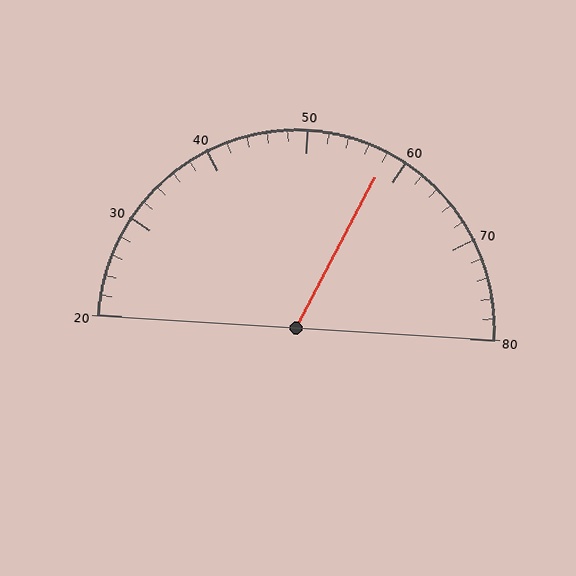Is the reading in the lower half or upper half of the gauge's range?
The reading is in the upper half of the range (20 to 80).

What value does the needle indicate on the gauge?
The needle indicates approximately 58.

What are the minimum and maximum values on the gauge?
The gauge ranges from 20 to 80.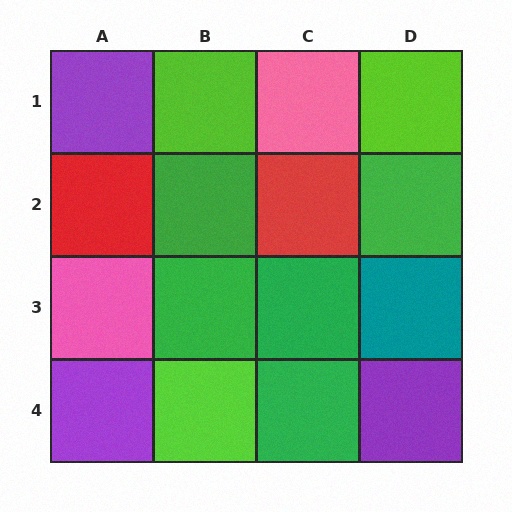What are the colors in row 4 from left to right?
Purple, lime, green, purple.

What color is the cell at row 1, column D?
Lime.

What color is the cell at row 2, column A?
Red.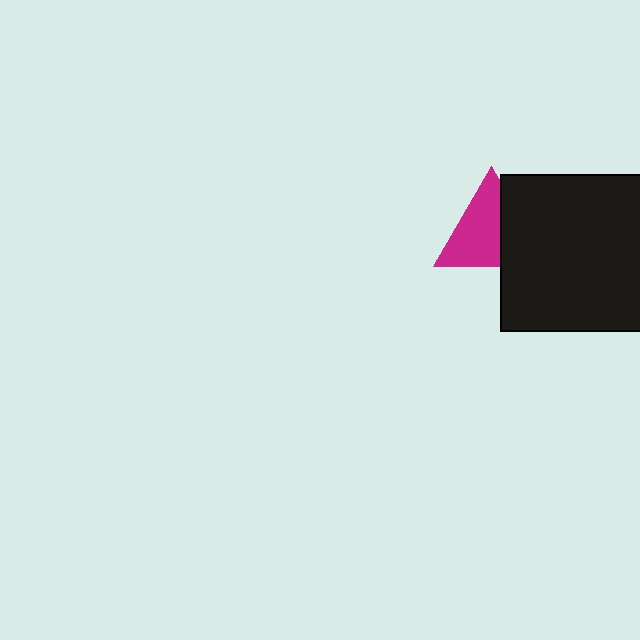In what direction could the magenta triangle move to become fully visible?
The magenta triangle could move left. That would shift it out from behind the black square entirely.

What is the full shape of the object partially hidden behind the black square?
The partially hidden object is a magenta triangle.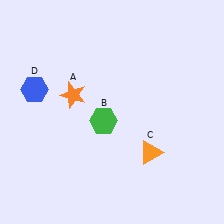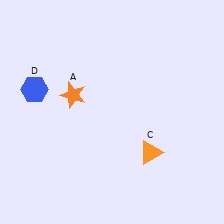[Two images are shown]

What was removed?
The green hexagon (B) was removed in Image 2.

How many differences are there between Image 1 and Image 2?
There is 1 difference between the two images.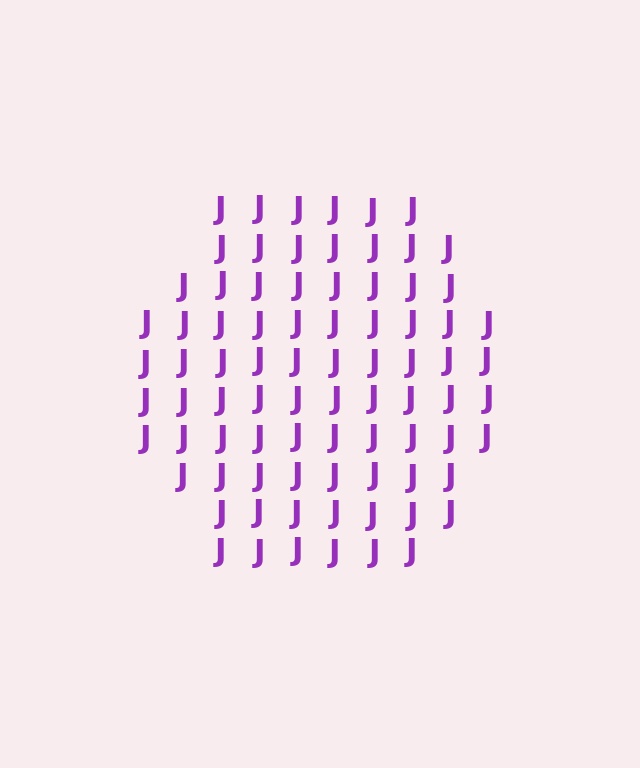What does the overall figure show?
The overall figure shows a hexagon.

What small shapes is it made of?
It is made of small letter J's.